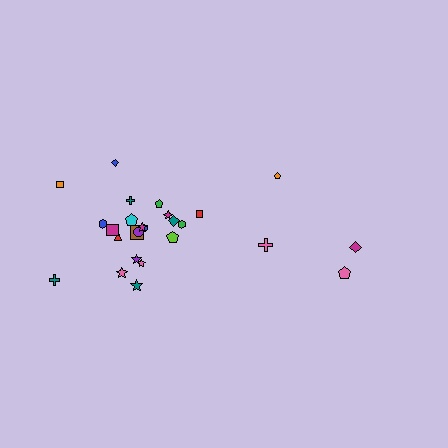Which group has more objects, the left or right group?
The left group.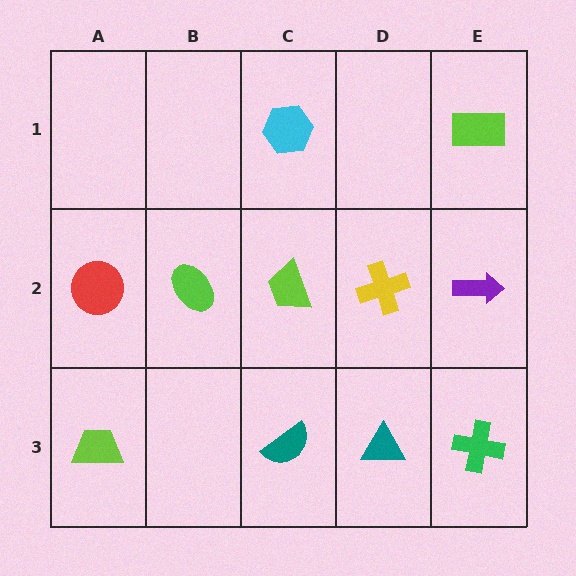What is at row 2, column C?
A lime trapezoid.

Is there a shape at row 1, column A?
No, that cell is empty.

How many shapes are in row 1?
2 shapes.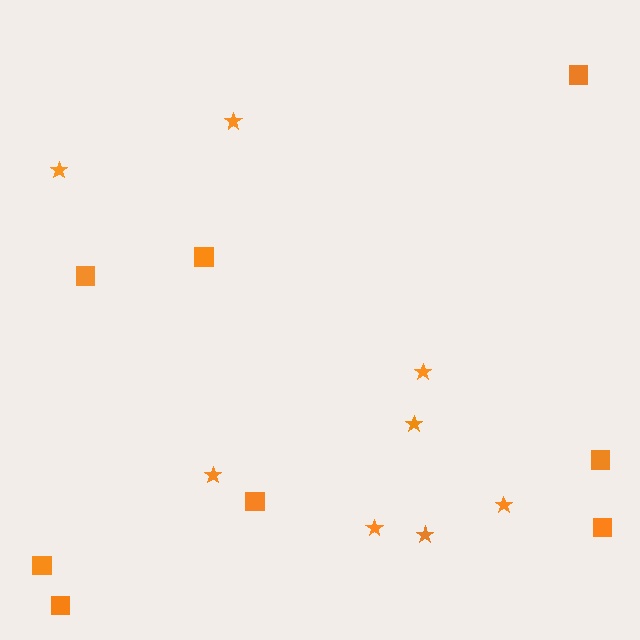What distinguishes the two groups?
There are 2 groups: one group of squares (8) and one group of stars (8).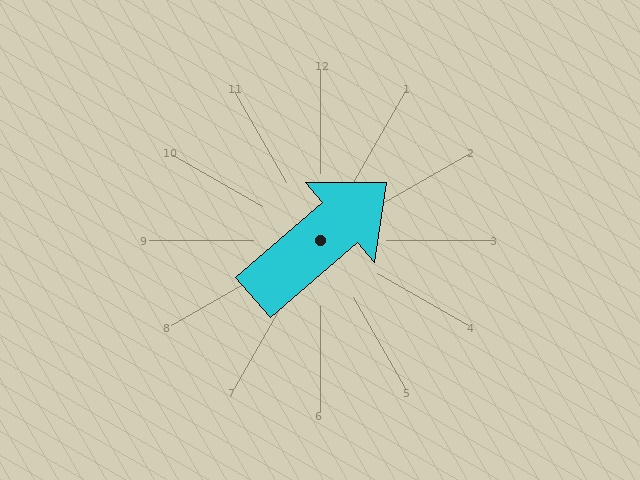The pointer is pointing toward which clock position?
Roughly 2 o'clock.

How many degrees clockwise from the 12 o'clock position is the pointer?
Approximately 49 degrees.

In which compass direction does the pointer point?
Northeast.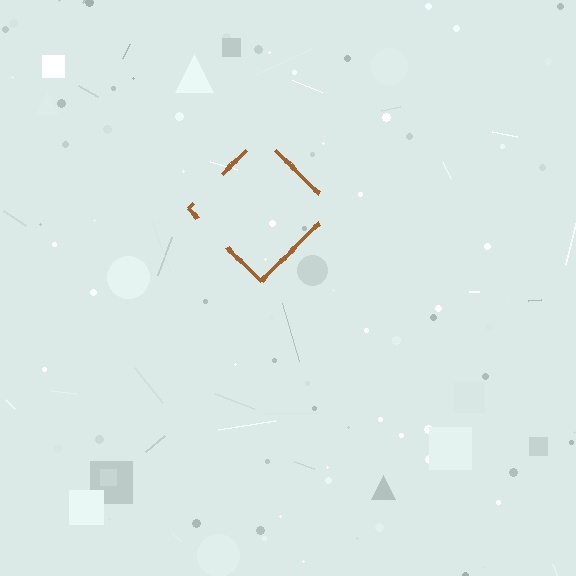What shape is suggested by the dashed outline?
The dashed outline suggests a diamond.